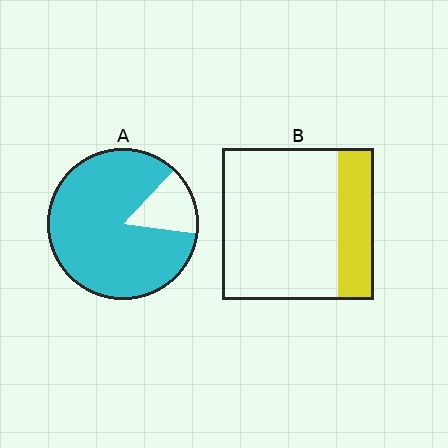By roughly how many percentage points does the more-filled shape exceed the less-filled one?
By roughly 60 percentage points (A over B).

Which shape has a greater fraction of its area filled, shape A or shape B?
Shape A.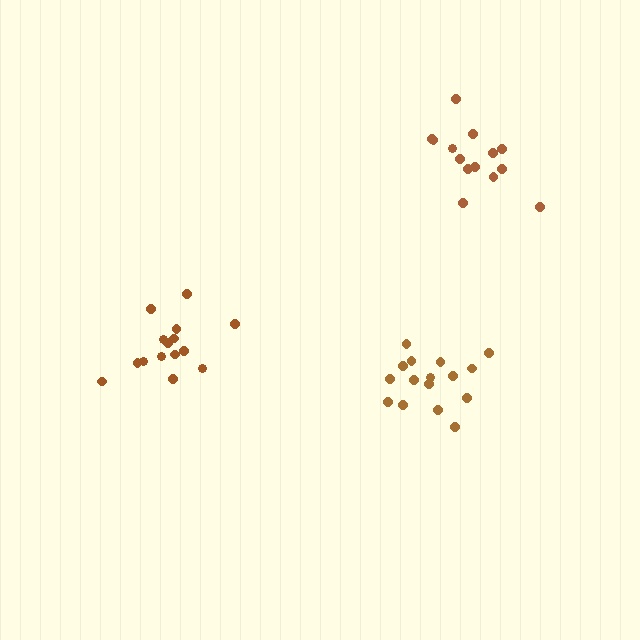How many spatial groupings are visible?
There are 3 spatial groupings.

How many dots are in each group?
Group 1: 15 dots, Group 2: 16 dots, Group 3: 14 dots (45 total).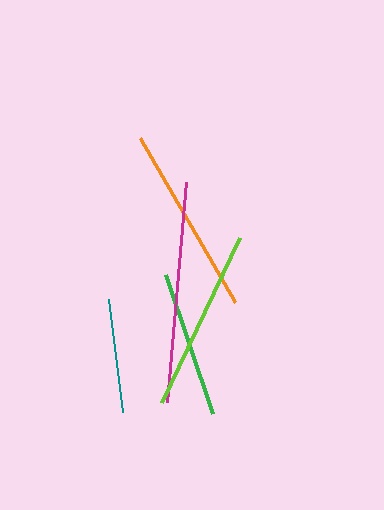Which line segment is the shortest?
The teal line is the shortest at approximately 114 pixels.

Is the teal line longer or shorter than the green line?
The green line is longer than the teal line.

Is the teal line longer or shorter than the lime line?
The lime line is longer than the teal line.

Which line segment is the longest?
The magenta line is the longest at approximately 220 pixels.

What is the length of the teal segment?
The teal segment is approximately 114 pixels long.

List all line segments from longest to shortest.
From longest to shortest: magenta, orange, lime, green, teal.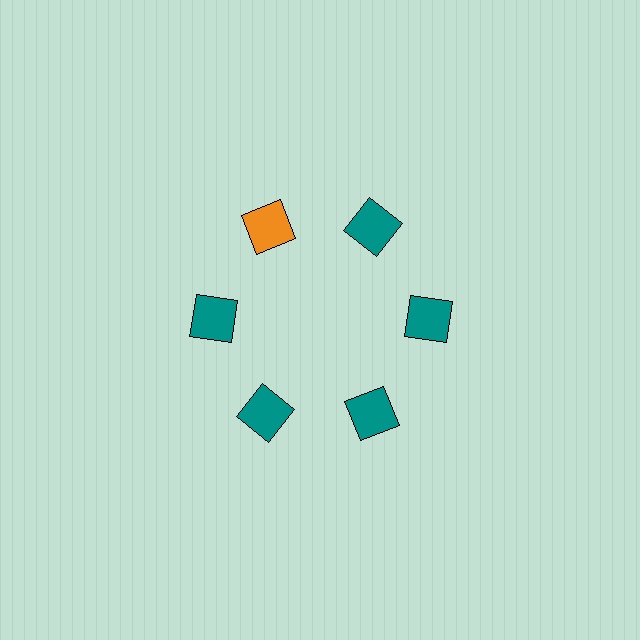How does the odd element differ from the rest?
It has a different color: orange instead of teal.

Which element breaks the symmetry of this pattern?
The orange square at roughly the 11 o'clock position breaks the symmetry. All other shapes are teal squares.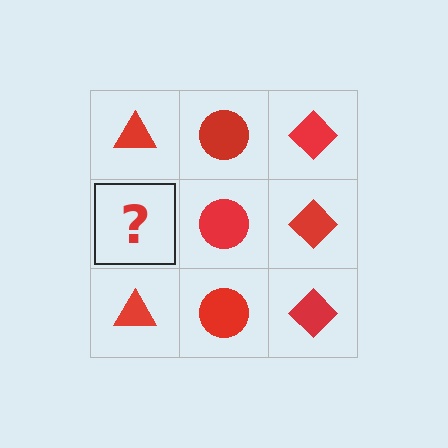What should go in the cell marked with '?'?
The missing cell should contain a red triangle.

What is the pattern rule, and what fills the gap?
The rule is that each column has a consistent shape. The gap should be filled with a red triangle.